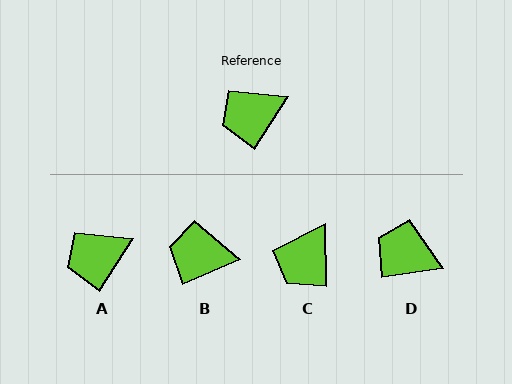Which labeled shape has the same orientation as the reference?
A.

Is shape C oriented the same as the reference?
No, it is off by about 33 degrees.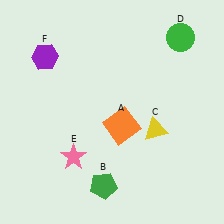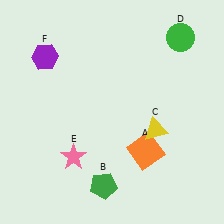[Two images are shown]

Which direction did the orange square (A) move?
The orange square (A) moved down.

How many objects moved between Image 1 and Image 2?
1 object moved between the two images.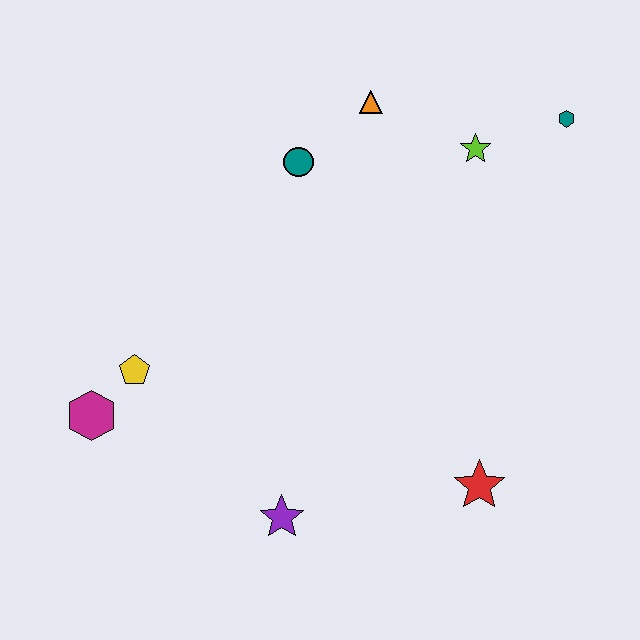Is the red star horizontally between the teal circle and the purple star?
No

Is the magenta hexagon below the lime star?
Yes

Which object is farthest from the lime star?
The magenta hexagon is farthest from the lime star.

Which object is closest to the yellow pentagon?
The magenta hexagon is closest to the yellow pentagon.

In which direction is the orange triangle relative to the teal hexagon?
The orange triangle is to the left of the teal hexagon.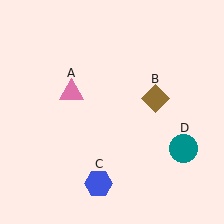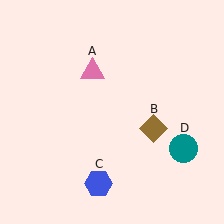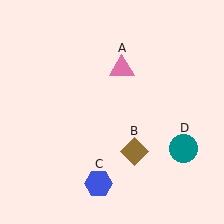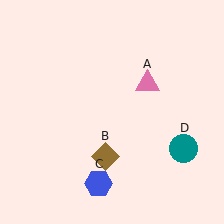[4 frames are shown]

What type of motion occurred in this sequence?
The pink triangle (object A), brown diamond (object B) rotated clockwise around the center of the scene.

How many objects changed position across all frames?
2 objects changed position: pink triangle (object A), brown diamond (object B).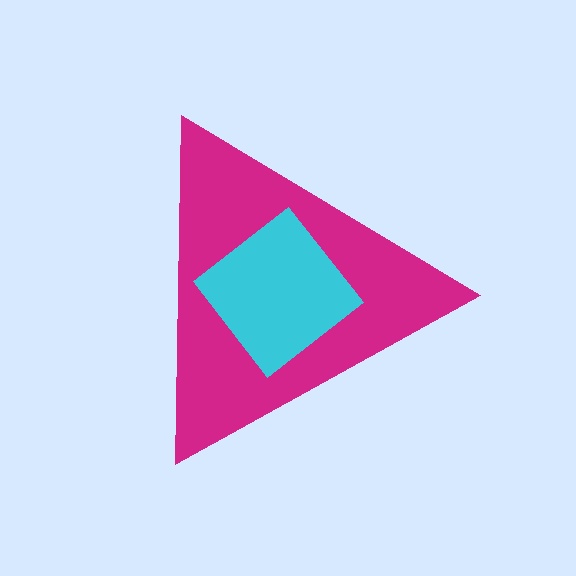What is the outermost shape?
The magenta triangle.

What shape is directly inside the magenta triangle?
The cyan diamond.